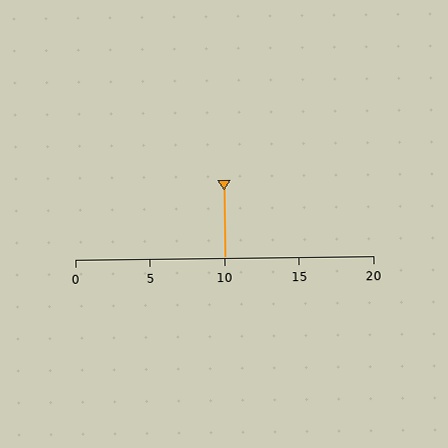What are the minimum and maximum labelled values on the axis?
The axis runs from 0 to 20.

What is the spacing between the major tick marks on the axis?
The major ticks are spaced 5 apart.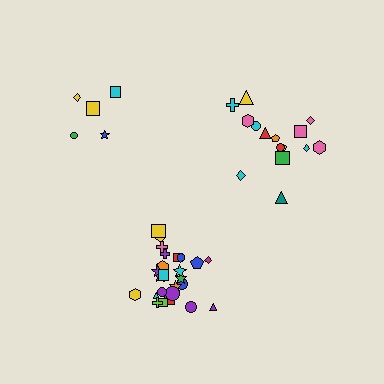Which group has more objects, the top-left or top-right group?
The top-right group.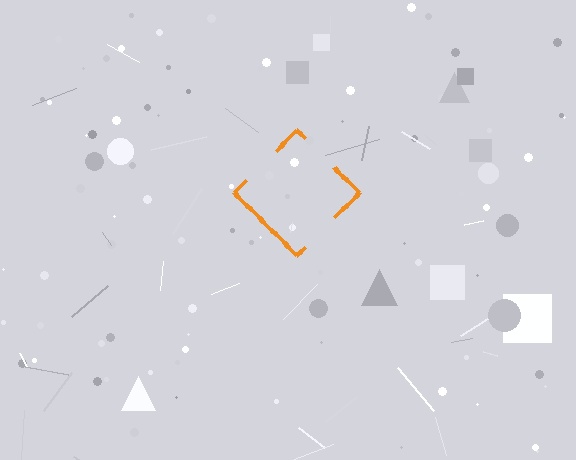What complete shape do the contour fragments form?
The contour fragments form a diamond.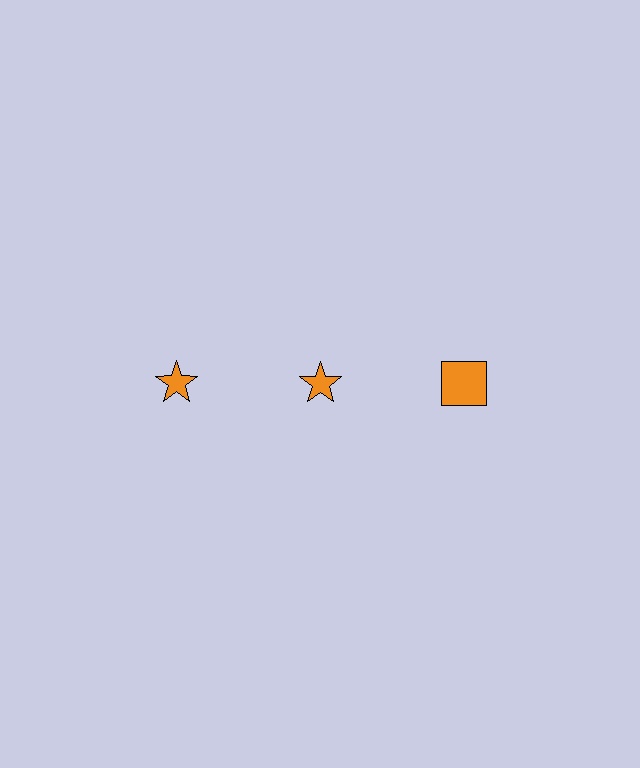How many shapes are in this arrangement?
There are 3 shapes arranged in a grid pattern.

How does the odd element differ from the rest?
It has a different shape: square instead of star.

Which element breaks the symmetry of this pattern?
The orange square in the top row, center column breaks the symmetry. All other shapes are orange stars.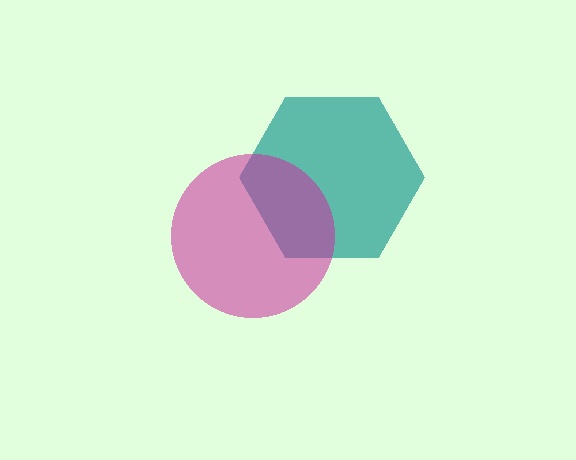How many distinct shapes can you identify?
There are 2 distinct shapes: a teal hexagon, a magenta circle.